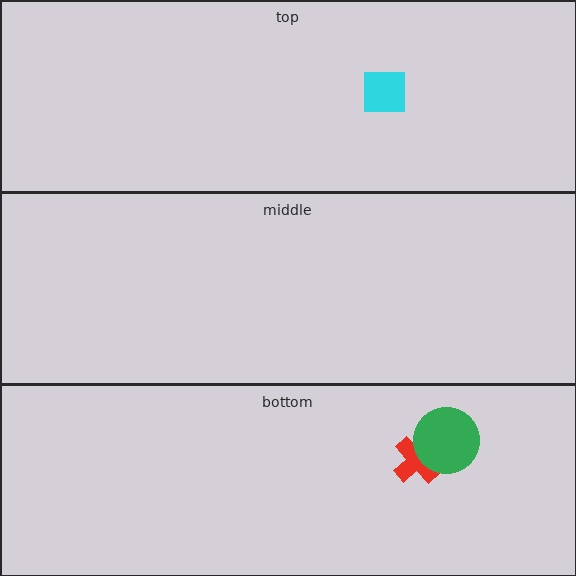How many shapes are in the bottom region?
2.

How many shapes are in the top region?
1.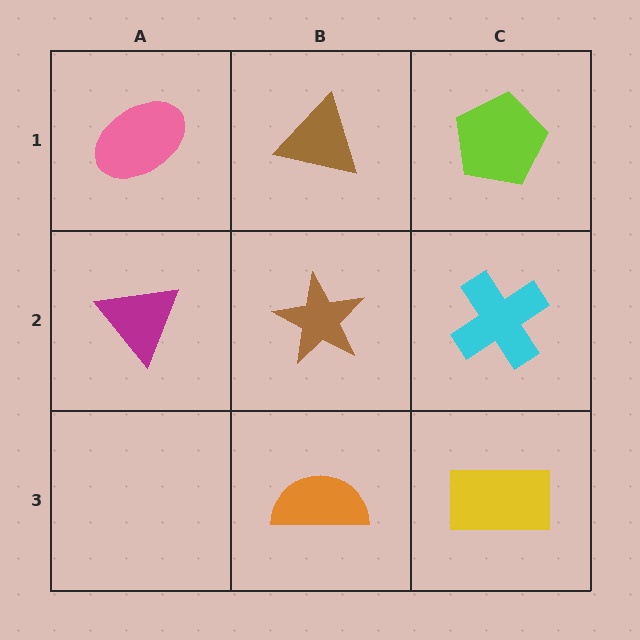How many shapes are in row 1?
3 shapes.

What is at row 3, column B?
An orange semicircle.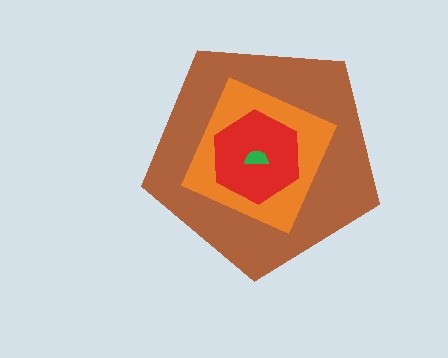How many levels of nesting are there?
4.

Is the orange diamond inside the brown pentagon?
Yes.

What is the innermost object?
The green semicircle.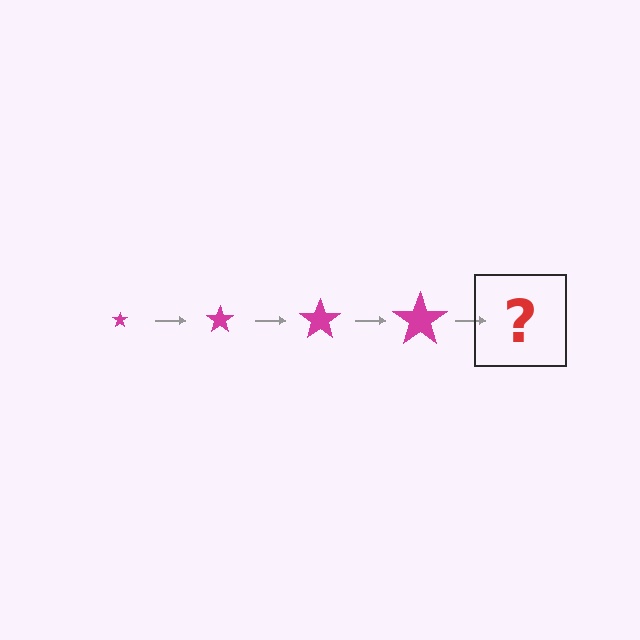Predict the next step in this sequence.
The next step is a magenta star, larger than the previous one.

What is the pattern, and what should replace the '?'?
The pattern is that the star gets progressively larger each step. The '?' should be a magenta star, larger than the previous one.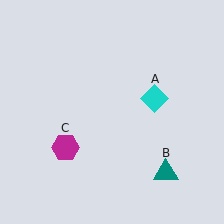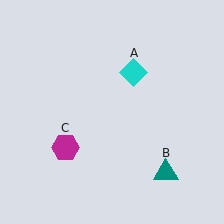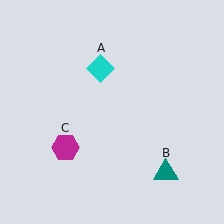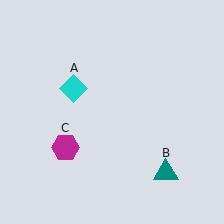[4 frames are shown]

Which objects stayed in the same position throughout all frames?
Teal triangle (object B) and magenta hexagon (object C) remained stationary.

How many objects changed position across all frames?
1 object changed position: cyan diamond (object A).